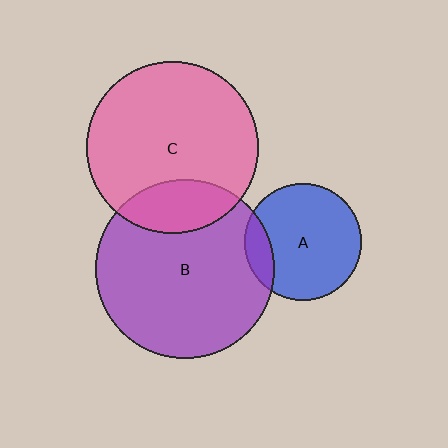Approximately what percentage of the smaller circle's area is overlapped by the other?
Approximately 15%.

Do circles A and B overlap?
Yes.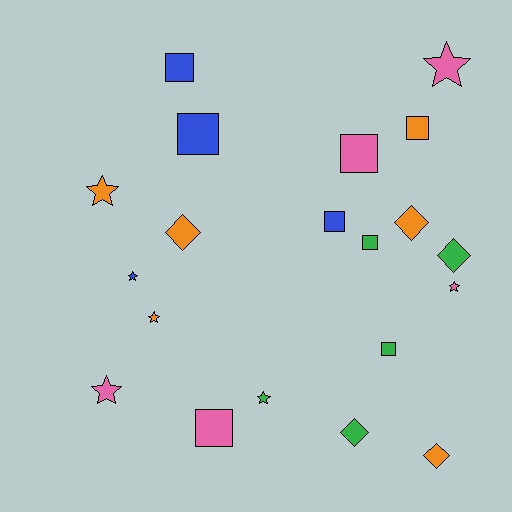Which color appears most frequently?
Orange, with 6 objects.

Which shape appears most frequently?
Square, with 8 objects.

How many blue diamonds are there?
There are no blue diamonds.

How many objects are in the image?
There are 20 objects.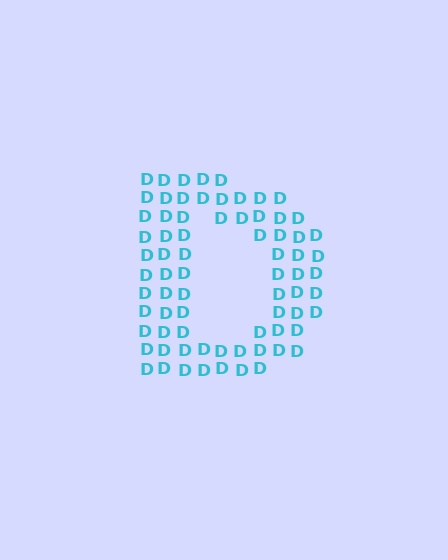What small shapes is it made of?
It is made of small letter D's.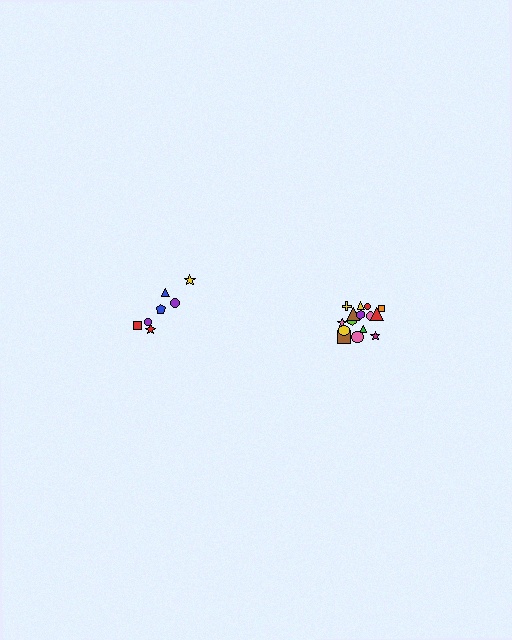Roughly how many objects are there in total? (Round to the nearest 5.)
Roughly 20 objects in total.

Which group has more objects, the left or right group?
The right group.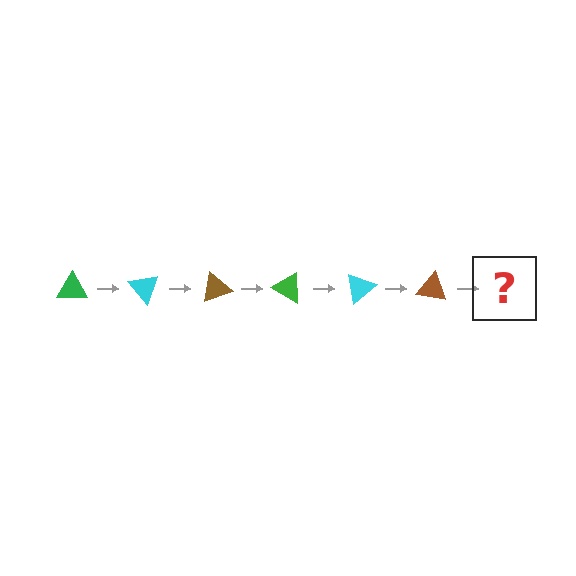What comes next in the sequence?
The next element should be a green triangle, rotated 300 degrees from the start.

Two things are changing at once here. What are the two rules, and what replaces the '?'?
The two rules are that it rotates 50 degrees each step and the color cycles through green, cyan, and brown. The '?' should be a green triangle, rotated 300 degrees from the start.